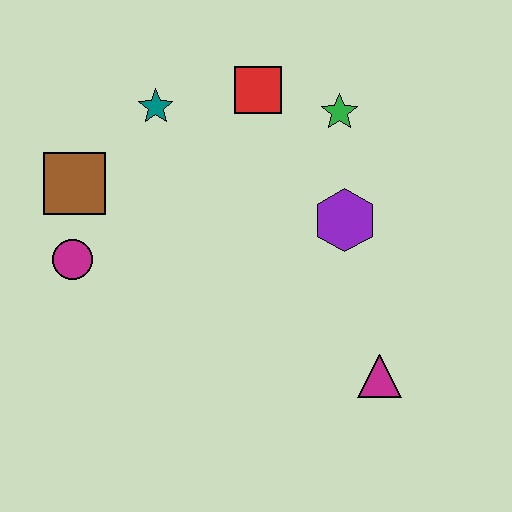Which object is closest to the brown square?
The magenta circle is closest to the brown square.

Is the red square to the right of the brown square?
Yes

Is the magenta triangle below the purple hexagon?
Yes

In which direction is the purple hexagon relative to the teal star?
The purple hexagon is to the right of the teal star.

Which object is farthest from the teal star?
The magenta triangle is farthest from the teal star.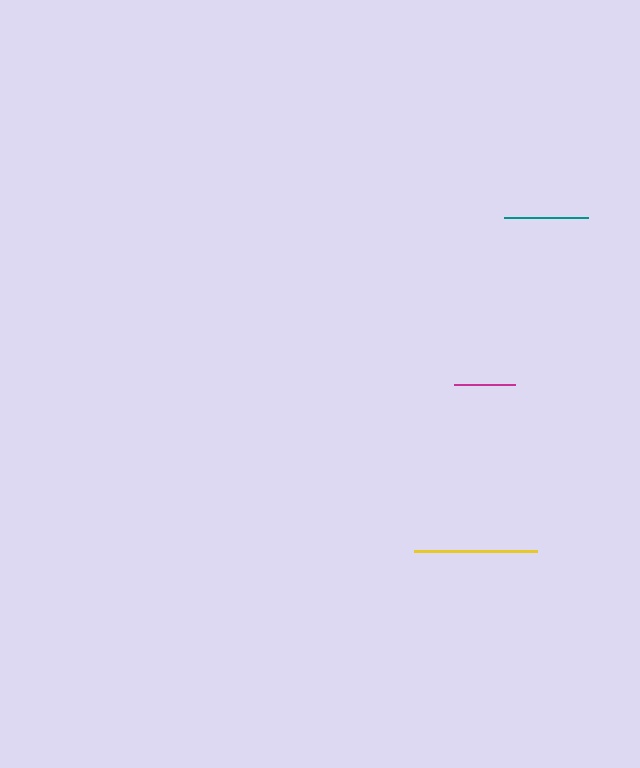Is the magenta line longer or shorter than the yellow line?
The yellow line is longer than the magenta line.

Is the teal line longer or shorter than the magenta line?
The teal line is longer than the magenta line.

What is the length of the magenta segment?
The magenta segment is approximately 62 pixels long.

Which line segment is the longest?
The yellow line is the longest at approximately 124 pixels.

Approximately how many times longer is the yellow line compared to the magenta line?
The yellow line is approximately 2.0 times the length of the magenta line.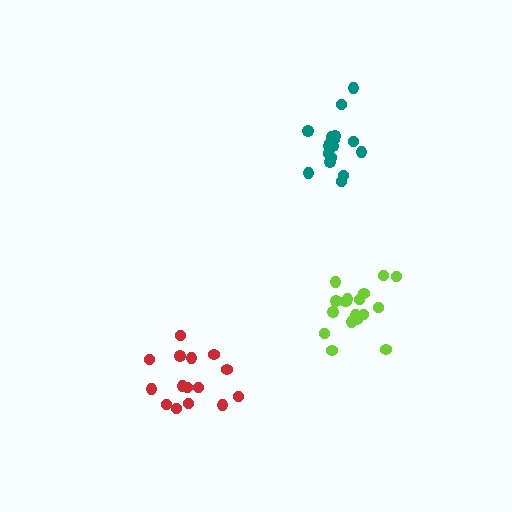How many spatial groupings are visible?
There are 3 spatial groupings.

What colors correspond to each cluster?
The clusters are colored: lime, red, teal.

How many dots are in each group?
Group 1: 18 dots, Group 2: 15 dots, Group 3: 18 dots (51 total).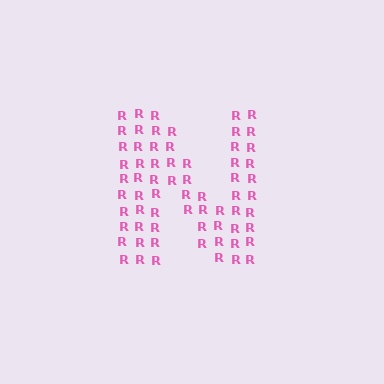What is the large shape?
The large shape is the letter N.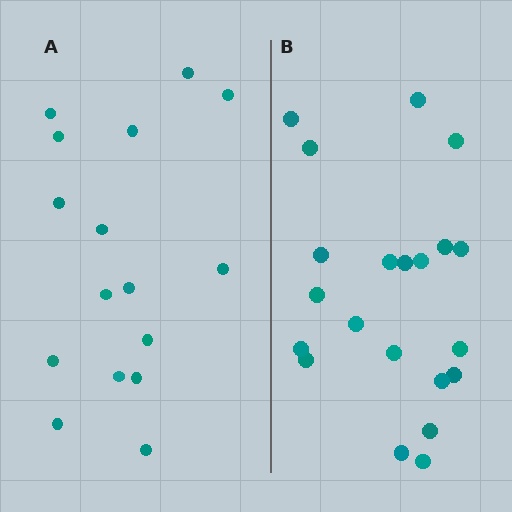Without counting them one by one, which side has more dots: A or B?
Region B (the right region) has more dots.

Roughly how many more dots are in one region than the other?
Region B has about 5 more dots than region A.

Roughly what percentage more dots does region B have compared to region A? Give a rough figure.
About 30% more.